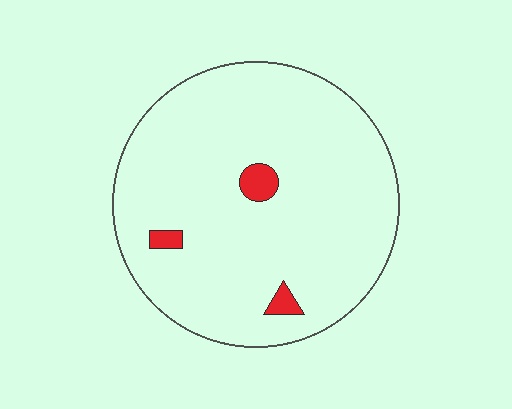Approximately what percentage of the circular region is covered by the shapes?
Approximately 5%.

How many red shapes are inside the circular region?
3.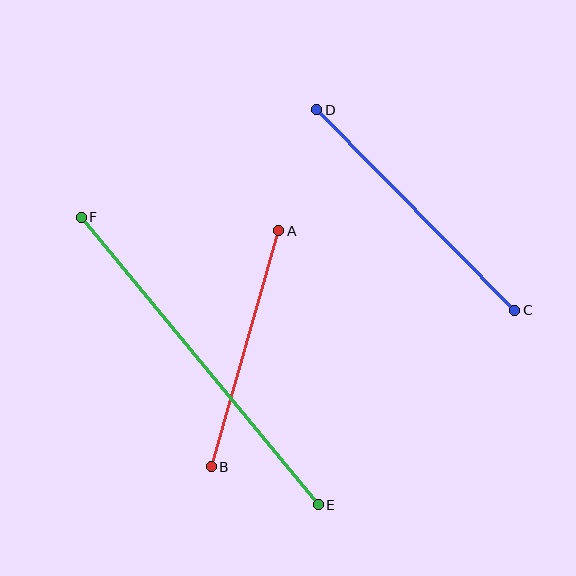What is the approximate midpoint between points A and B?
The midpoint is at approximately (245, 349) pixels.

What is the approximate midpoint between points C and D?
The midpoint is at approximately (416, 210) pixels.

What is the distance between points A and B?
The distance is approximately 245 pixels.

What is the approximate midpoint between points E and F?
The midpoint is at approximately (200, 361) pixels.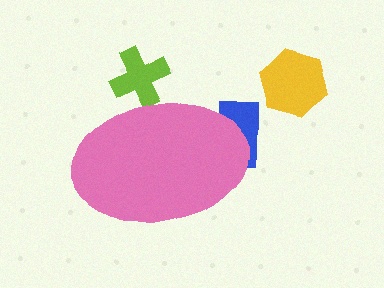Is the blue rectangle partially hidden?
Yes, the blue rectangle is partially hidden behind the pink ellipse.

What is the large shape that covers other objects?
A pink ellipse.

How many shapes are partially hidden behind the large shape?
2 shapes are partially hidden.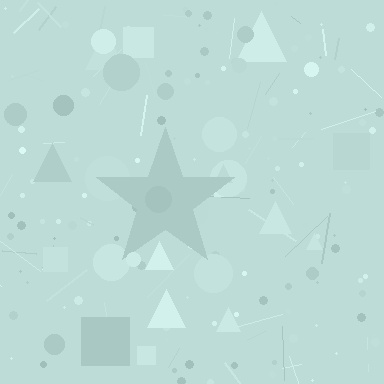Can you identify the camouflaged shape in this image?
The camouflaged shape is a star.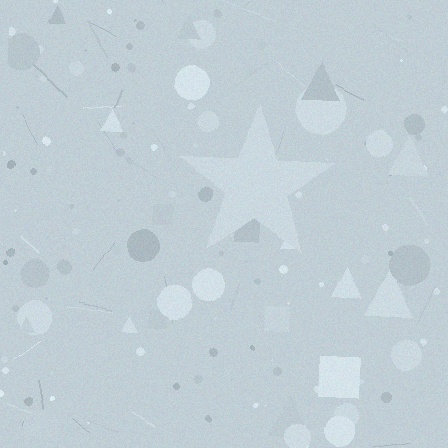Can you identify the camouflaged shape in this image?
The camouflaged shape is a star.